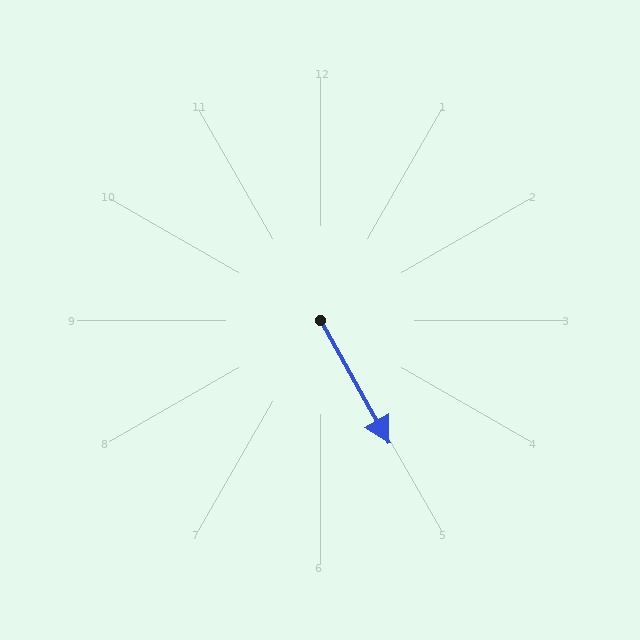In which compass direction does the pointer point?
Southeast.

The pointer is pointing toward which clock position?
Roughly 5 o'clock.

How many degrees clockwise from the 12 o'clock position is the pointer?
Approximately 151 degrees.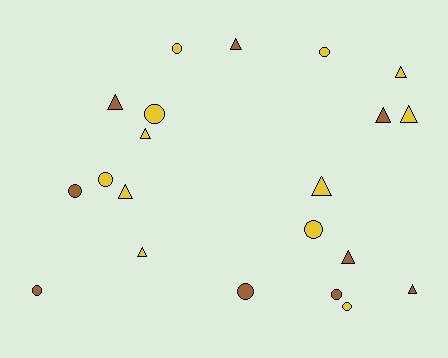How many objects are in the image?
There are 21 objects.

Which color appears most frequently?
Yellow, with 12 objects.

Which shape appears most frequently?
Triangle, with 11 objects.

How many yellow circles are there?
There are 6 yellow circles.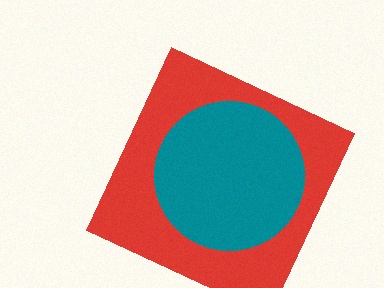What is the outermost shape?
The red square.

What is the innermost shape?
The teal circle.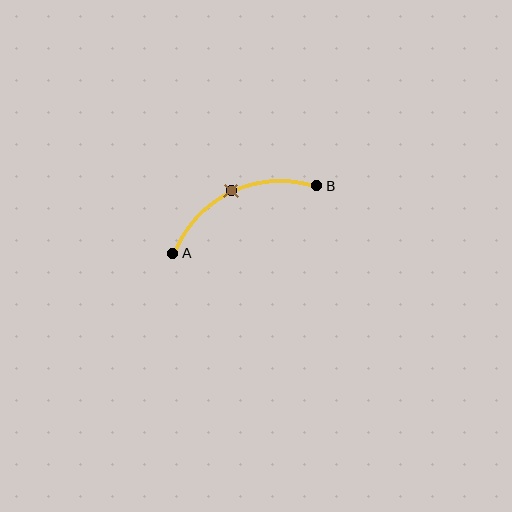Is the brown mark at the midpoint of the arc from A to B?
Yes. The brown mark lies on the arc at equal arc-length from both A and B — it is the arc midpoint.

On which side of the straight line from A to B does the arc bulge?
The arc bulges above the straight line connecting A and B.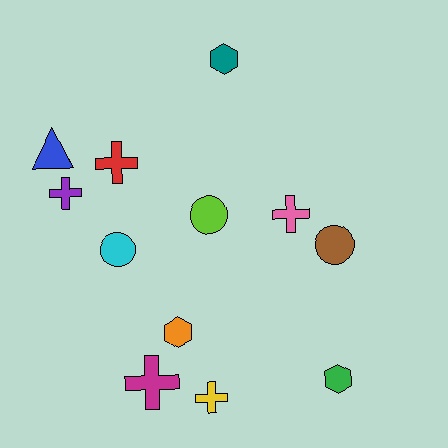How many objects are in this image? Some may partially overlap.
There are 12 objects.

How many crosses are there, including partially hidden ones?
There are 5 crosses.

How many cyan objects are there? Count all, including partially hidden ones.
There is 1 cyan object.